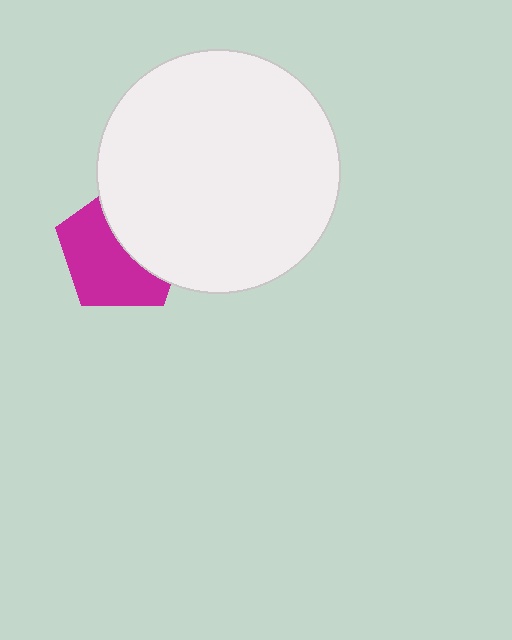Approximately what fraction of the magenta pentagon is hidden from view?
Roughly 44% of the magenta pentagon is hidden behind the white circle.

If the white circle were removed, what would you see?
You would see the complete magenta pentagon.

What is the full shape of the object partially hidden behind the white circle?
The partially hidden object is a magenta pentagon.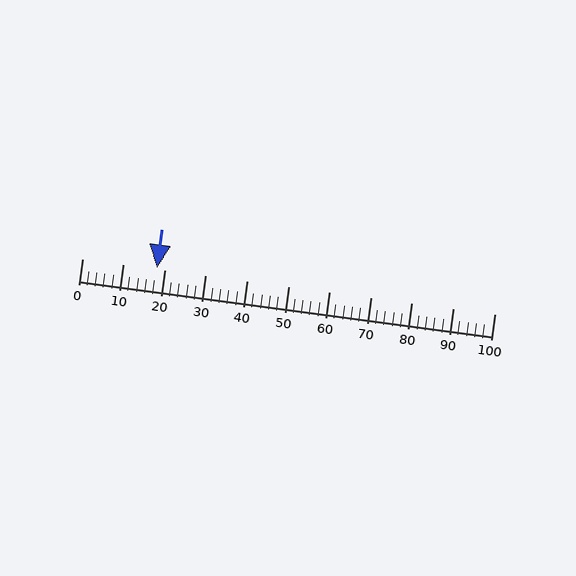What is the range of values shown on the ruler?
The ruler shows values from 0 to 100.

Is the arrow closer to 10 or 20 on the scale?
The arrow is closer to 20.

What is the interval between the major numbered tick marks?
The major tick marks are spaced 10 units apart.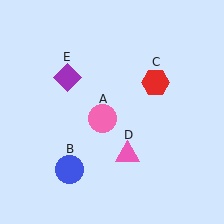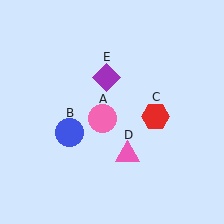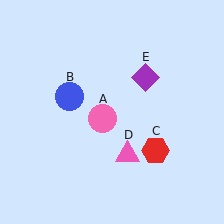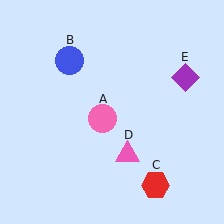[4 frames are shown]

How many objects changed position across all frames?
3 objects changed position: blue circle (object B), red hexagon (object C), purple diamond (object E).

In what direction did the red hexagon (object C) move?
The red hexagon (object C) moved down.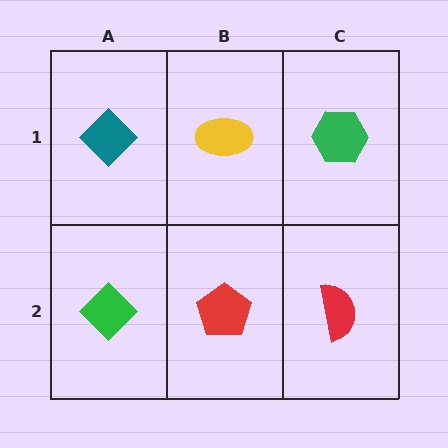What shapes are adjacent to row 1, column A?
A green diamond (row 2, column A), a yellow ellipse (row 1, column B).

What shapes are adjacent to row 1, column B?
A red pentagon (row 2, column B), a teal diamond (row 1, column A), a green hexagon (row 1, column C).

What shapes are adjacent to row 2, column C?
A green hexagon (row 1, column C), a red pentagon (row 2, column B).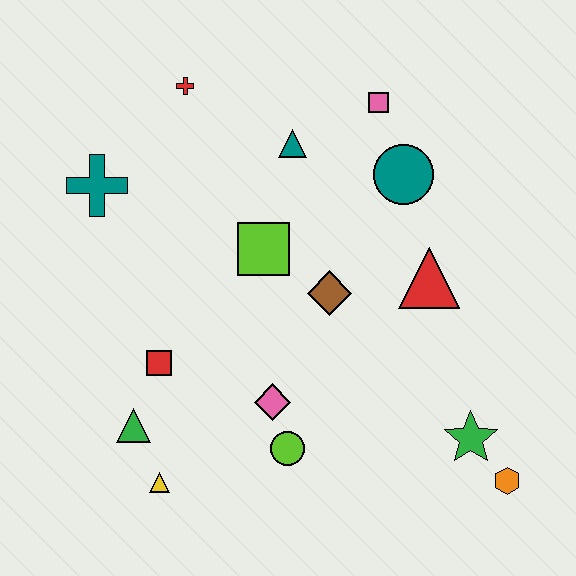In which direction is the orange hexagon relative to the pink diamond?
The orange hexagon is to the right of the pink diamond.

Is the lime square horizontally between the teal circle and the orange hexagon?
No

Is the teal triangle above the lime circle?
Yes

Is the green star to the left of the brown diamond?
No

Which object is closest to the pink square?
The teal circle is closest to the pink square.